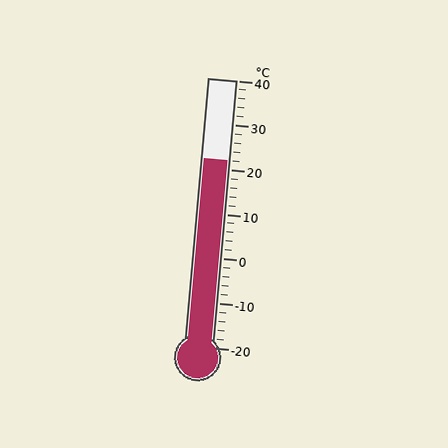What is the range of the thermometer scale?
The thermometer scale ranges from -20°C to 40°C.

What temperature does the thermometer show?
The thermometer shows approximately 22°C.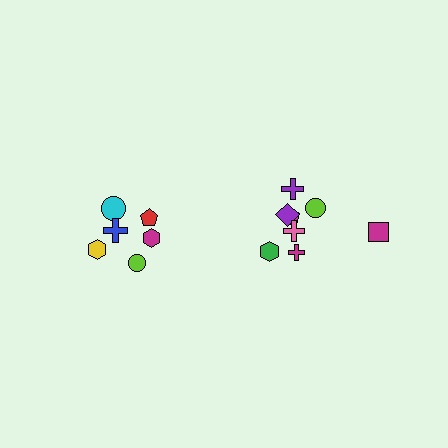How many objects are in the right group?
There are 8 objects.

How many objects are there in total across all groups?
There are 14 objects.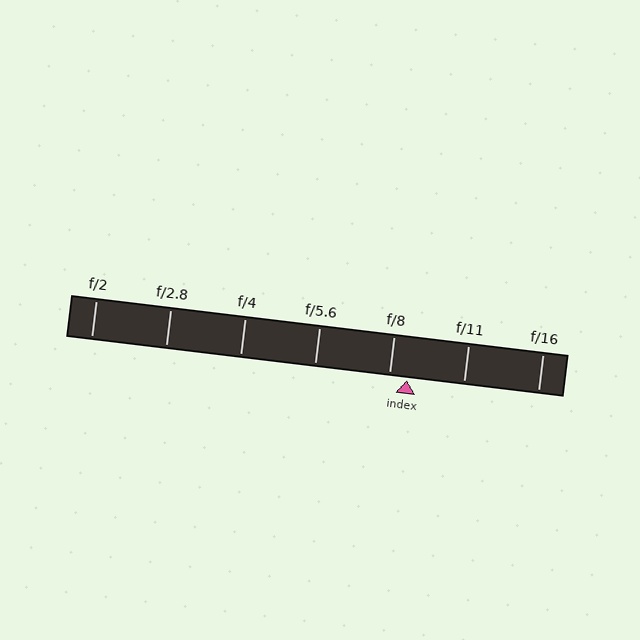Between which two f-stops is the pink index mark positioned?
The index mark is between f/8 and f/11.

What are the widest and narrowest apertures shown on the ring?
The widest aperture shown is f/2 and the narrowest is f/16.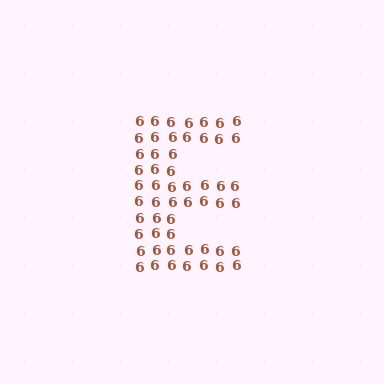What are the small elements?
The small elements are digit 6's.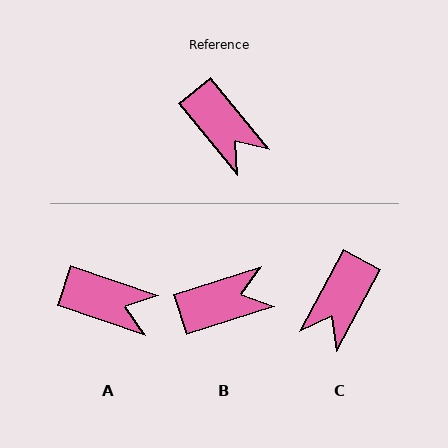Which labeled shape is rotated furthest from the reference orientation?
B, about 69 degrees away.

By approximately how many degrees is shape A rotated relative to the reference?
Approximately 32 degrees counter-clockwise.